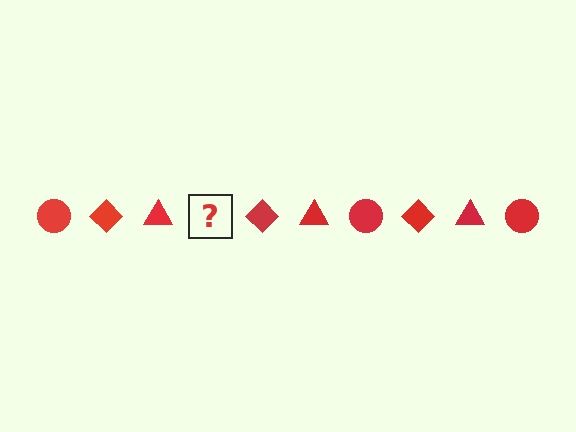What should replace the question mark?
The question mark should be replaced with a red circle.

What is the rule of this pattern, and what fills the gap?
The rule is that the pattern cycles through circle, diamond, triangle shapes in red. The gap should be filled with a red circle.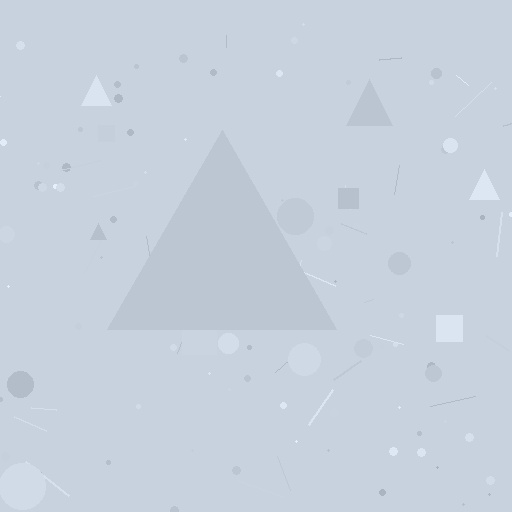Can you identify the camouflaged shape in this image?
The camouflaged shape is a triangle.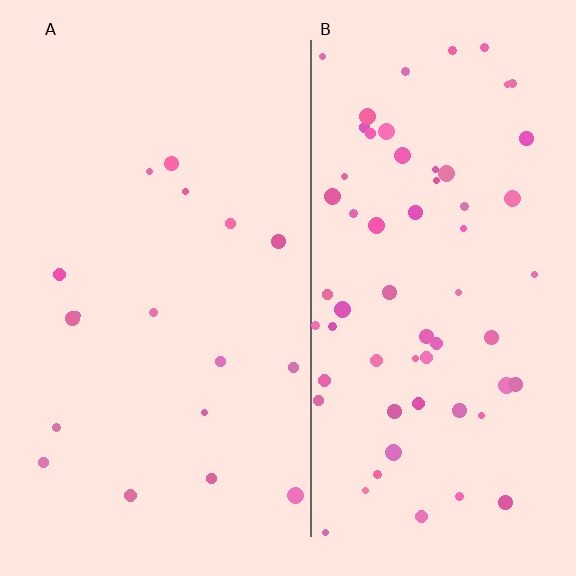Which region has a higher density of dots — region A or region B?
B (the right).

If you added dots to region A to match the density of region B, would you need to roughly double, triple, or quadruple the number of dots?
Approximately quadruple.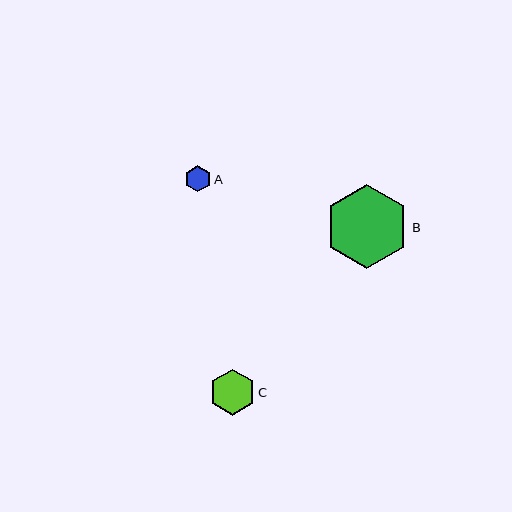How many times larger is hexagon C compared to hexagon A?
Hexagon C is approximately 1.8 times the size of hexagon A.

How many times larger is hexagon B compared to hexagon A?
Hexagon B is approximately 3.3 times the size of hexagon A.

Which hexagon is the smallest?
Hexagon A is the smallest with a size of approximately 26 pixels.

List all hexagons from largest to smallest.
From largest to smallest: B, C, A.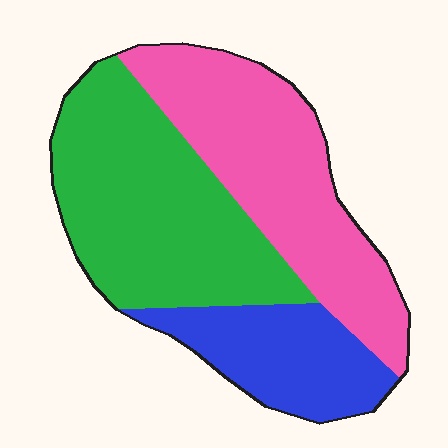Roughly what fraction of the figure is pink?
Pink covers about 40% of the figure.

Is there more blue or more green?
Green.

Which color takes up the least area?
Blue, at roughly 20%.